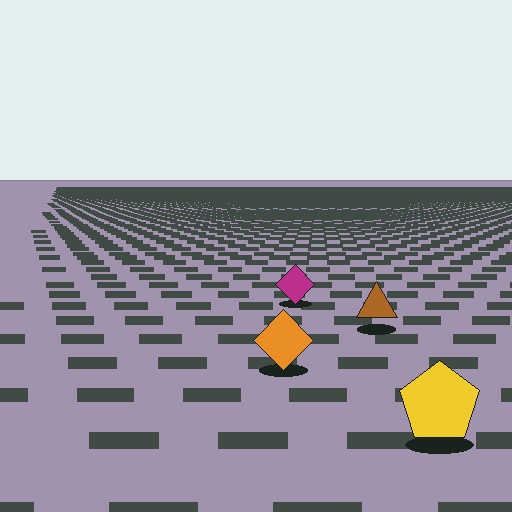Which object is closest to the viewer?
The yellow pentagon is closest. The texture marks near it are larger and more spread out.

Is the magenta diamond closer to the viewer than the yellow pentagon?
No. The yellow pentagon is closer — you can tell from the texture gradient: the ground texture is coarser near it.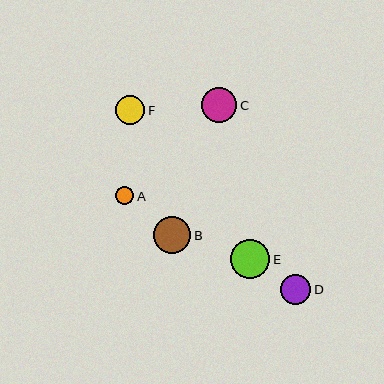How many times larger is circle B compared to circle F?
Circle B is approximately 1.3 times the size of circle F.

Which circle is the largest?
Circle E is the largest with a size of approximately 39 pixels.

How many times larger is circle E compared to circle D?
Circle E is approximately 1.3 times the size of circle D.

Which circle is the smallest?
Circle A is the smallest with a size of approximately 19 pixels.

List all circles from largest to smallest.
From largest to smallest: E, B, C, D, F, A.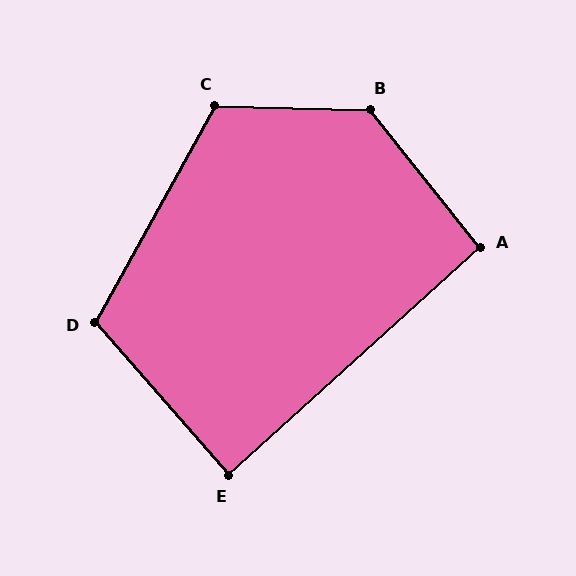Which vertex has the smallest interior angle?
E, at approximately 89 degrees.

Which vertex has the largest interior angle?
B, at approximately 130 degrees.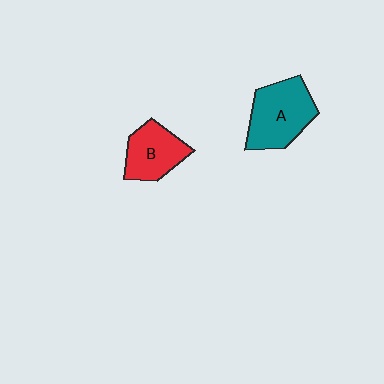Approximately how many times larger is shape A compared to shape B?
Approximately 1.4 times.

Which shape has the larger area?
Shape A (teal).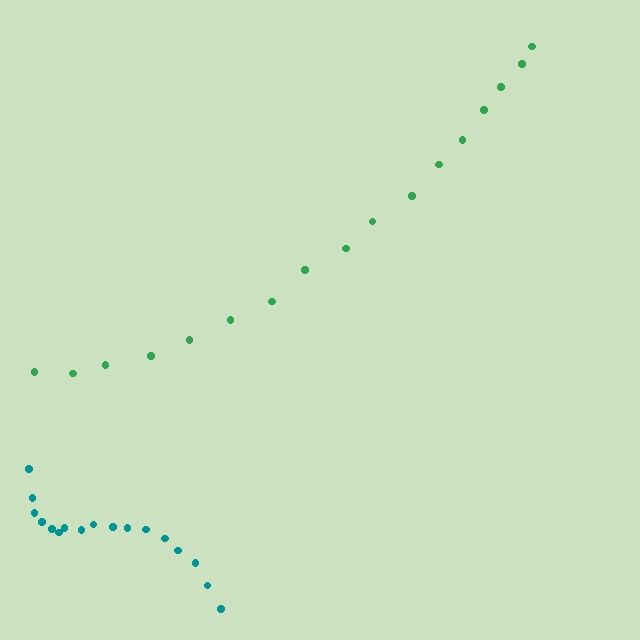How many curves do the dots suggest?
There are 2 distinct paths.